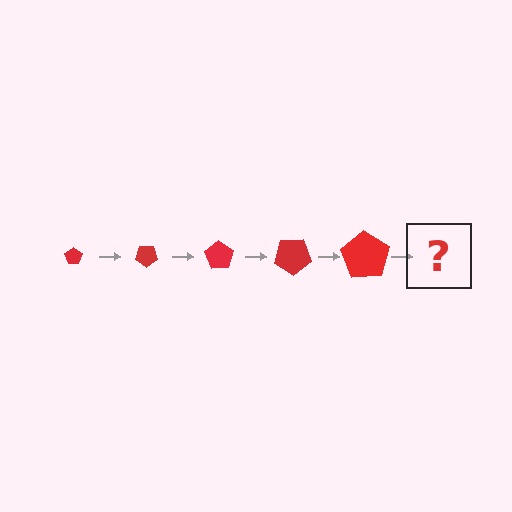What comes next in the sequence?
The next element should be a pentagon, larger than the previous one and rotated 175 degrees from the start.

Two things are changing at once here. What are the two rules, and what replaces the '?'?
The two rules are that the pentagon grows larger each step and it rotates 35 degrees each step. The '?' should be a pentagon, larger than the previous one and rotated 175 degrees from the start.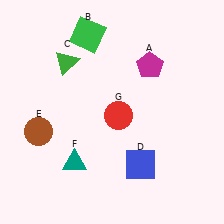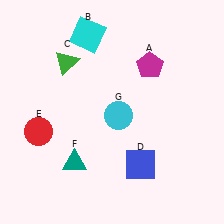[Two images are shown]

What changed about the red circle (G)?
In Image 1, G is red. In Image 2, it changed to cyan.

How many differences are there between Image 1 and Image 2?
There are 3 differences between the two images.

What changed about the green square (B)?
In Image 1, B is green. In Image 2, it changed to cyan.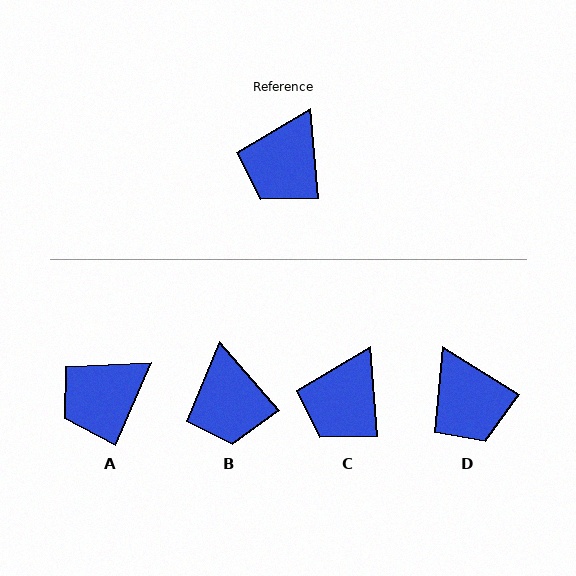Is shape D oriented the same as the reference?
No, it is off by about 53 degrees.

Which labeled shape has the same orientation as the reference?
C.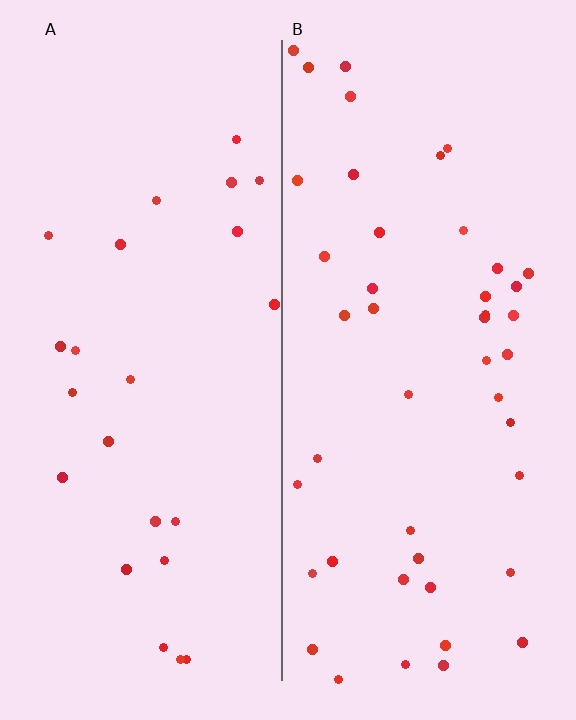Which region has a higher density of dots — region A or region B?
B (the right).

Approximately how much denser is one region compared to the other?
Approximately 1.9× — region B over region A.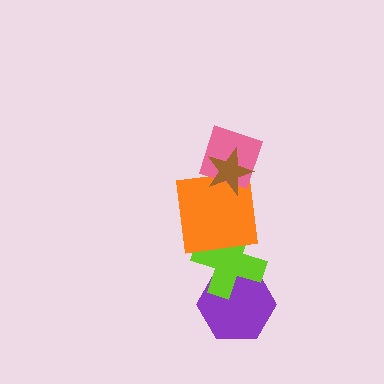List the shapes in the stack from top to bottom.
From top to bottom: the brown star, the pink diamond, the orange square, the lime cross, the purple hexagon.